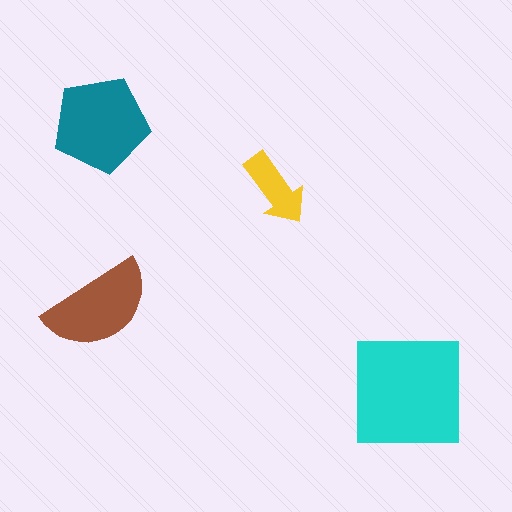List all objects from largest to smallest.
The cyan square, the teal pentagon, the brown semicircle, the yellow arrow.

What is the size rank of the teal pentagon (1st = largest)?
2nd.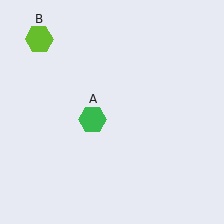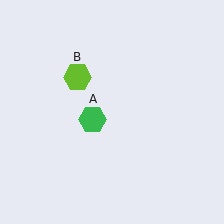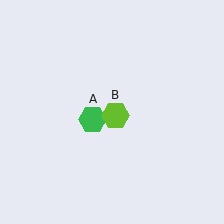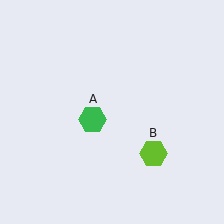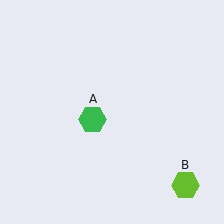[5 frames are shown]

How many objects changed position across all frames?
1 object changed position: lime hexagon (object B).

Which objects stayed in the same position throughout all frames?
Green hexagon (object A) remained stationary.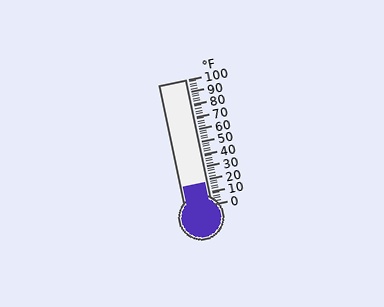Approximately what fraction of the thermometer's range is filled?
The thermometer is filled to approximately 20% of its range.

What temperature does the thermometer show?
The thermometer shows approximately 18°F.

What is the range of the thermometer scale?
The thermometer scale ranges from 0°F to 100°F.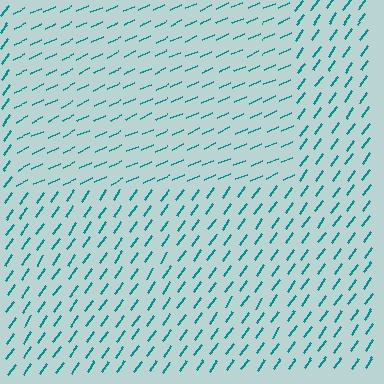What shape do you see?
I see a rectangle.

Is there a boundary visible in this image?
Yes, there is a texture boundary formed by a change in line orientation.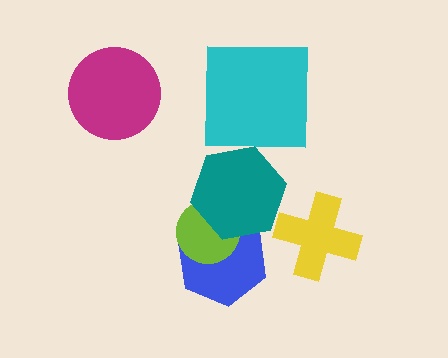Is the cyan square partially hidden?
No, no other shape covers it.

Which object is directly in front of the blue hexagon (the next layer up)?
The lime circle is directly in front of the blue hexagon.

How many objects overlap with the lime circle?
2 objects overlap with the lime circle.